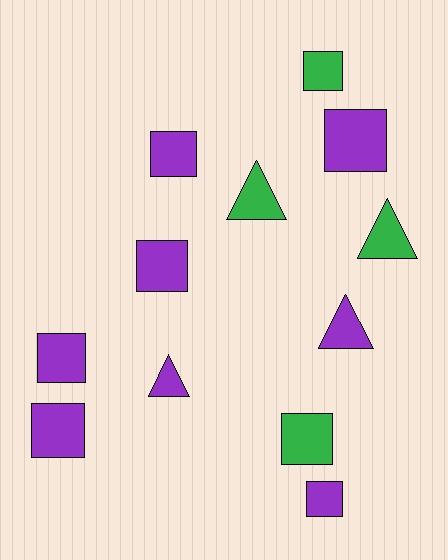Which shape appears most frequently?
Square, with 8 objects.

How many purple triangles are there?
There are 2 purple triangles.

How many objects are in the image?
There are 12 objects.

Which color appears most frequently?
Purple, with 8 objects.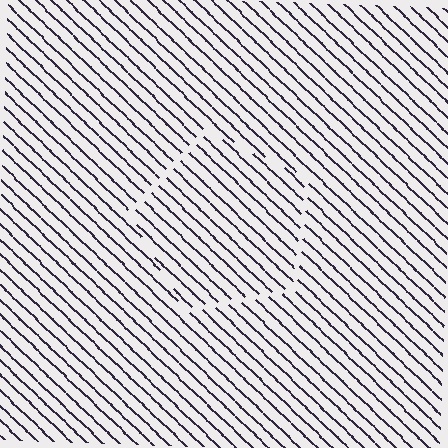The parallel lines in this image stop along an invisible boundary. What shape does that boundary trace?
An illusory pentagon. The interior of the shape contains the same grating, shifted by half a period — the contour is defined by the phase discontinuity where line-ends from the inner and outer gratings abut.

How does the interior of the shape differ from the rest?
The interior of the shape contains the same grating, shifted by half a period — the contour is defined by the phase discontinuity where line-ends from the inner and outer gratings abut.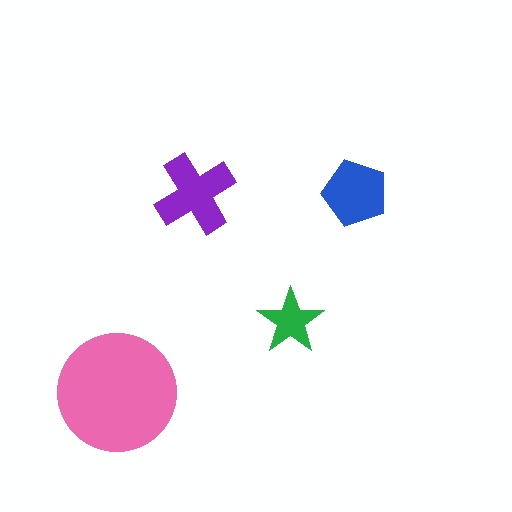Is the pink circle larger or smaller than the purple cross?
Larger.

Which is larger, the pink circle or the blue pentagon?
The pink circle.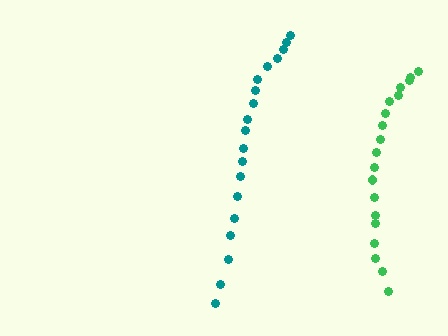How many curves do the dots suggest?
There are 2 distinct paths.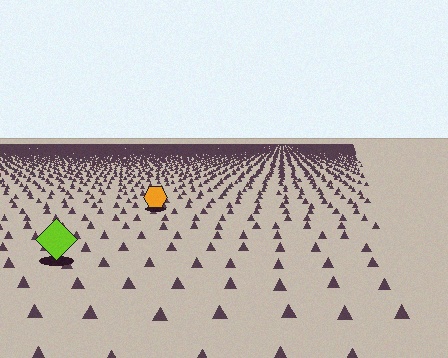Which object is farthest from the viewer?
The orange hexagon is farthest from the viewer. It appears smaller and the ground texture around it is denser.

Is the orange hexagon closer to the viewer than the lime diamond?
No. The lime diamond is closer — you can tell from the texture gradient: the ground texture is coarser near it.